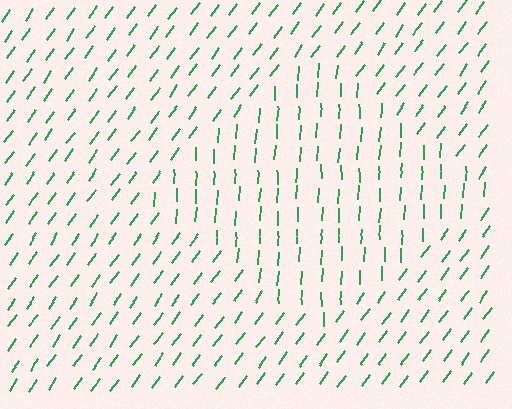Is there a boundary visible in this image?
Yes, there is a texture boundary formed by a change in line orientation.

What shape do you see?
I see a diamond.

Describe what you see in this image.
The image is filled with small green line segments. A diamond region in the image has lines oriented differently from the surrounding lines, creating a visible texture boundary.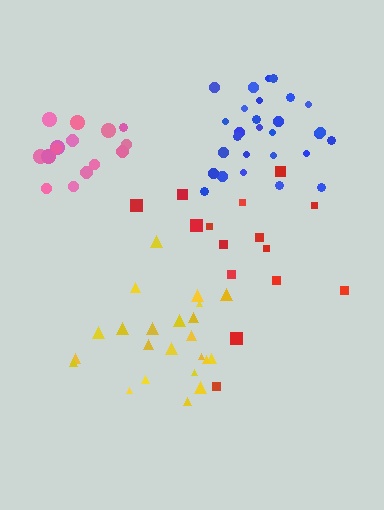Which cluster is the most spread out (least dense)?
Red.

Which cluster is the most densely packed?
Blue.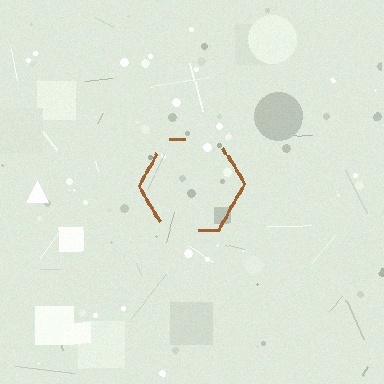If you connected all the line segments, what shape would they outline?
They would outline a hexagon.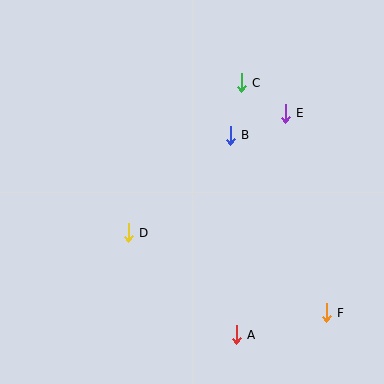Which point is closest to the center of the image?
Point B at (230, 135) is closest to the center.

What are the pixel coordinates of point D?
Point D is at (128, 233).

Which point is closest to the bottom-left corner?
Point D is closest to the bottom-left corner.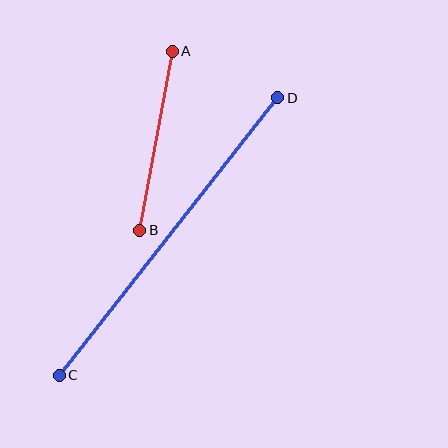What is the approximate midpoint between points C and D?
The midpoint is at approximately (169, 237) pixels.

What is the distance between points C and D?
The distance is approximately 353 pixels.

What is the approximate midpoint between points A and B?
The midpoint is at approximately (156, 141) pixels.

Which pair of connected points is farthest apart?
Points C and D are farthest apart.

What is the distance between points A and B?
The distance is approximately 182 pixels.